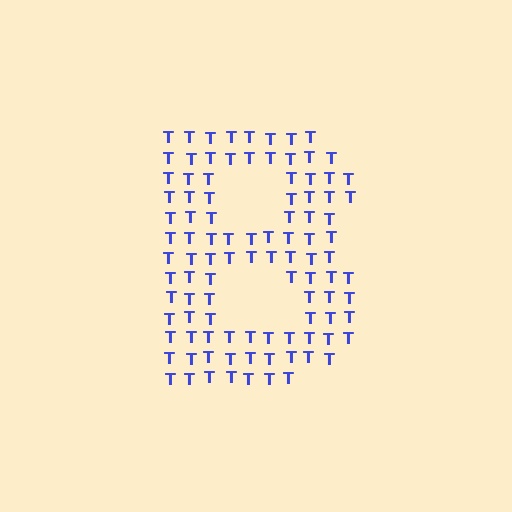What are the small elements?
The small elements are letter T's.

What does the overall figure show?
The overall figure shows the letter B.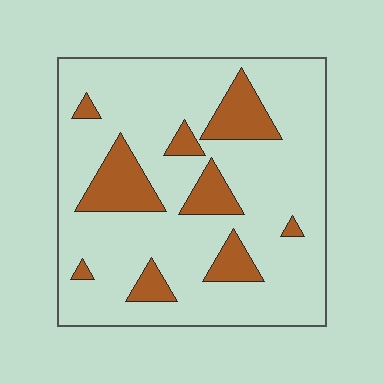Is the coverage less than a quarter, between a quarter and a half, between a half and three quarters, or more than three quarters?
Less than a quarter.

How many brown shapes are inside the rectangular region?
9.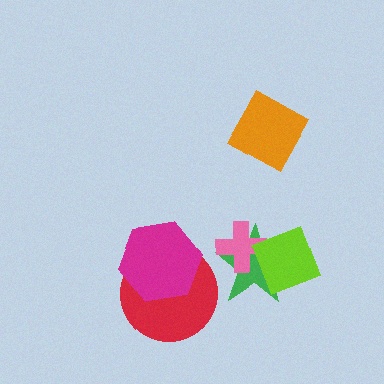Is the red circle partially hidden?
Yes, it is partially covered by another shape.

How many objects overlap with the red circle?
1 object overlaps with the red circle.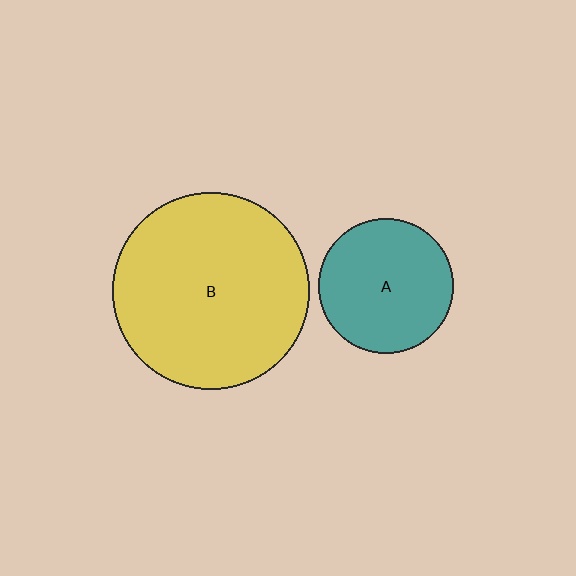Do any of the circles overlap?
No, none of the circles overlap.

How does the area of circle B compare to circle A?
Approximately 2.1 times.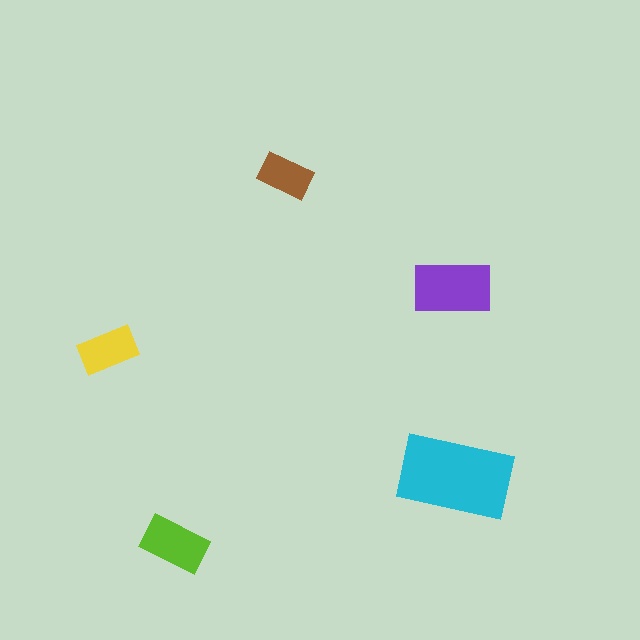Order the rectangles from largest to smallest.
the cyan one, the purple one, the lime one, the yellow one, the brown one.